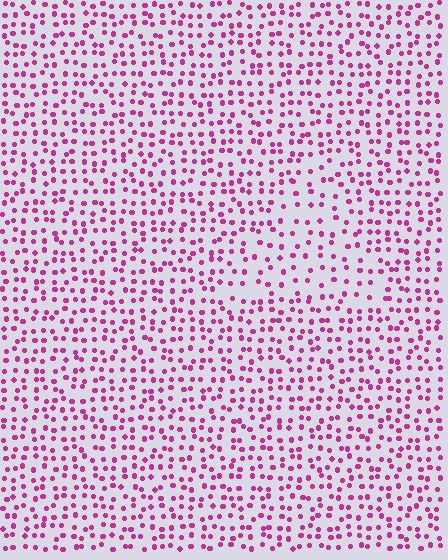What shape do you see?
I see a triangle.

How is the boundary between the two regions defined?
The boundary is defined by a change in element density (approximately 1.6x ratio). All elements are the same color, size, and shape.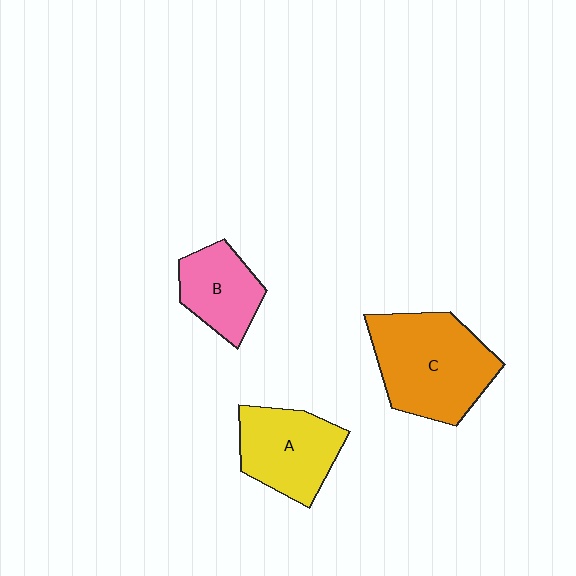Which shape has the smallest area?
Shape B (pink).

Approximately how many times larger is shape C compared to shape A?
Approximately 1.4 times.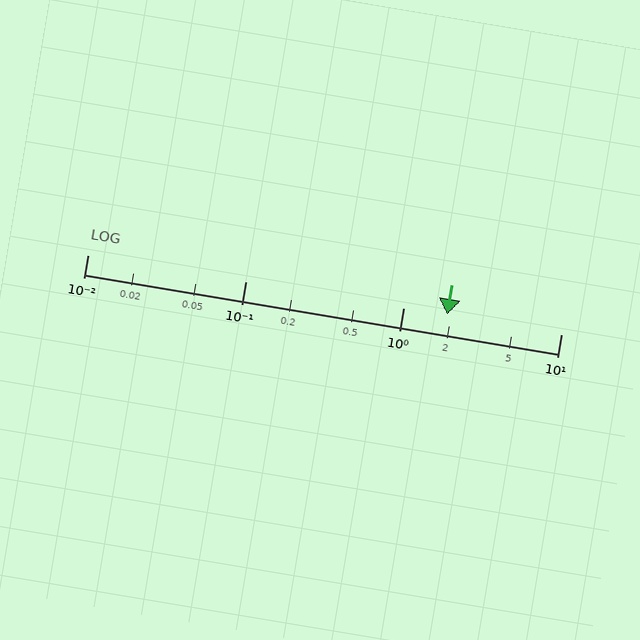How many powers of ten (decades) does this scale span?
The scale spans 3 decades, from 0.01 to 10.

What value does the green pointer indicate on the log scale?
The pointer indicates approximately 1.9.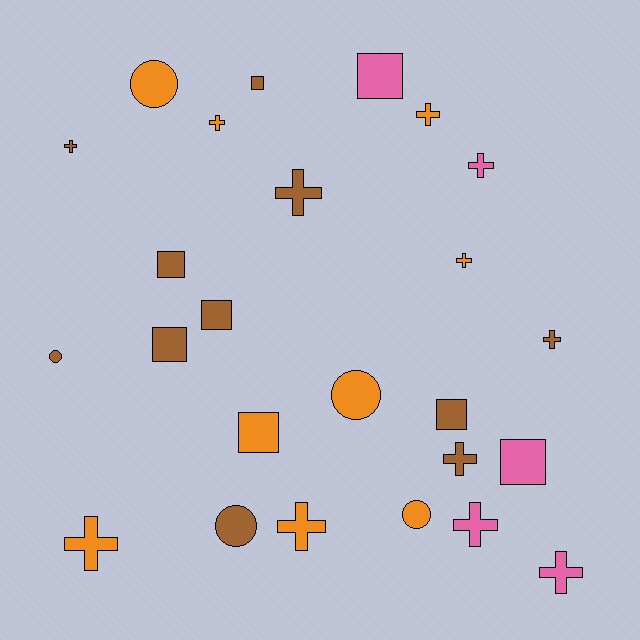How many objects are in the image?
There are 25 objects.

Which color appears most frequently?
Brown, with 11 objects.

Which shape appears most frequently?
Cross, with 12 objects.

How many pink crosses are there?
There are 3 pink crosses.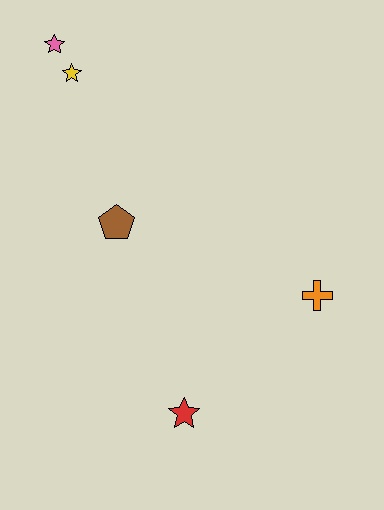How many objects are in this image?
There are 5 objects.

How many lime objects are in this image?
There are no lime objects.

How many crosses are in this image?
There is 1 cross.